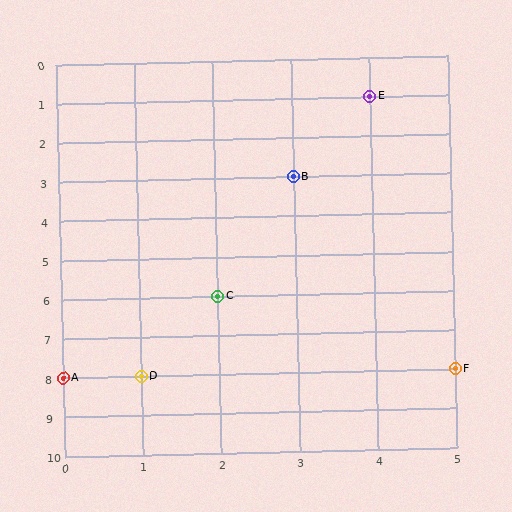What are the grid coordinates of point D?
Point D is at grid coordinates (1, 8).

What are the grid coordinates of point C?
Point C is at grid coordinates (2, 6).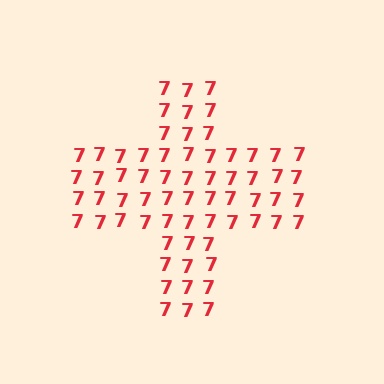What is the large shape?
The large shape is a cross.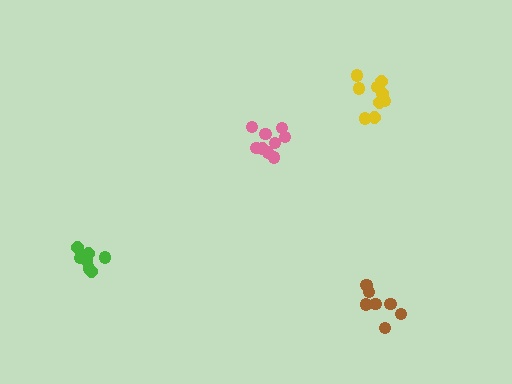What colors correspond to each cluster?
The clusters are colored: pink, yellow, green, brown.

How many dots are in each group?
Group 1: 9 dots, Group 2: 9 dots, Group 3: 7 dots, Group 4: 7 dots (32 total).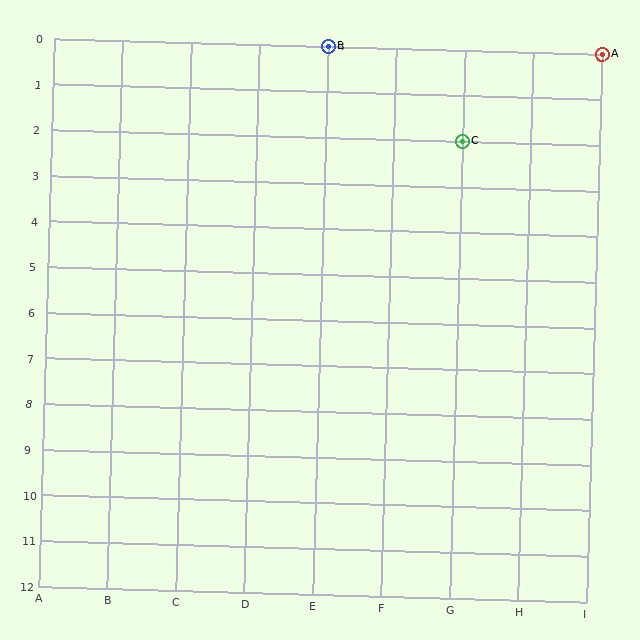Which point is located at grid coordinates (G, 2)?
Point C is at (G, 2).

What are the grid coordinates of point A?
Point A is at grid coordinates (I, 0).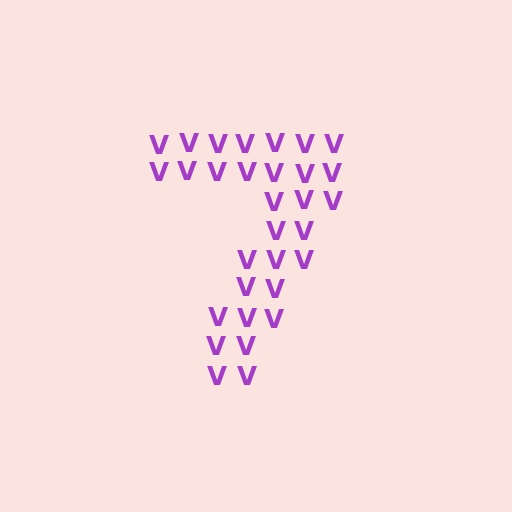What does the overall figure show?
The overall figure shows the digit 7.